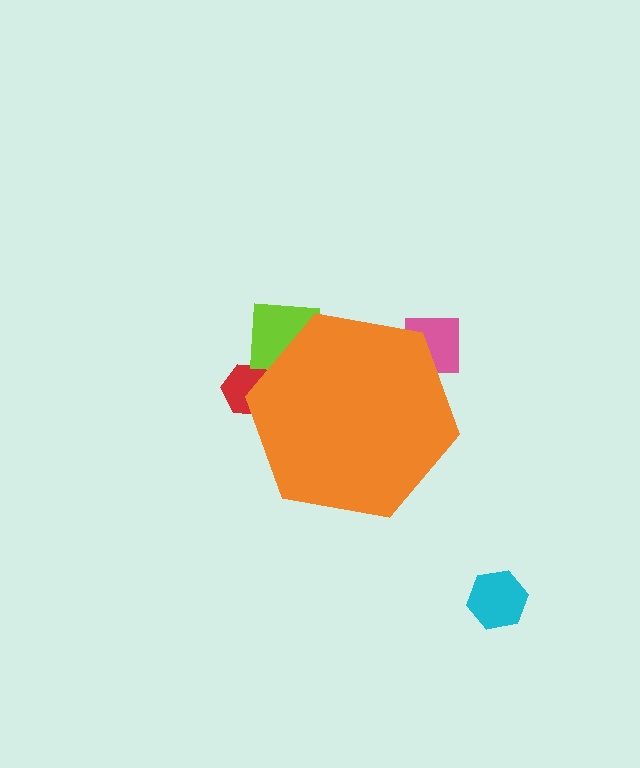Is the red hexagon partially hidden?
Yes, the red hexagon is partially hidden behind the orange hexagon.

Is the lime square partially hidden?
Yes, the lime square is partially hidden behind the orange hexagon.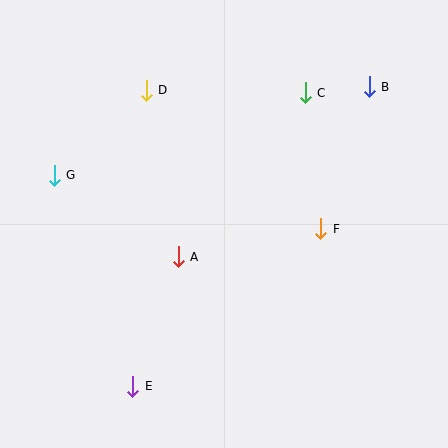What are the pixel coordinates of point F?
Point F is at (321, 229).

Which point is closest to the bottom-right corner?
Point F is closest to the bottom-right corner.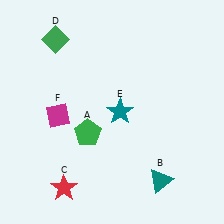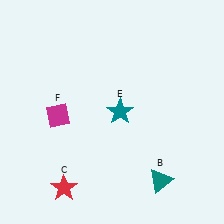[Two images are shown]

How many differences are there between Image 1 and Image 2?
There are 2 differences between the two images.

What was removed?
The green pentagon (A), the green diamond (D) were removed in Image 2.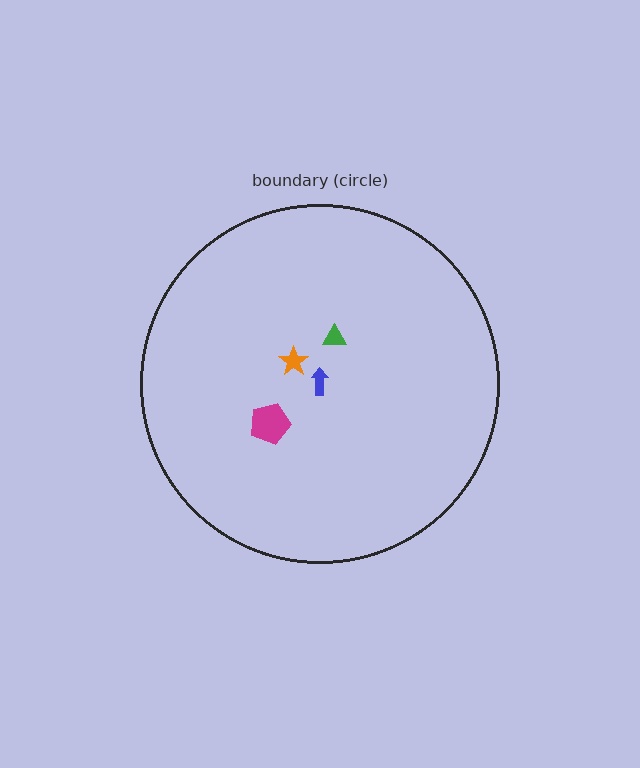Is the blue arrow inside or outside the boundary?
Inside.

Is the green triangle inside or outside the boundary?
Inside.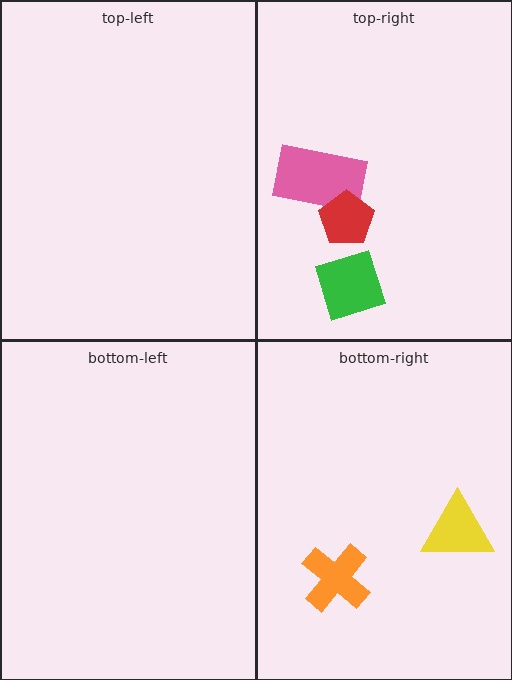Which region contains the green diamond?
The top-right region.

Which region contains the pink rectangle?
The top-right region.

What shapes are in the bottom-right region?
The orange cross, the yellow triangle.